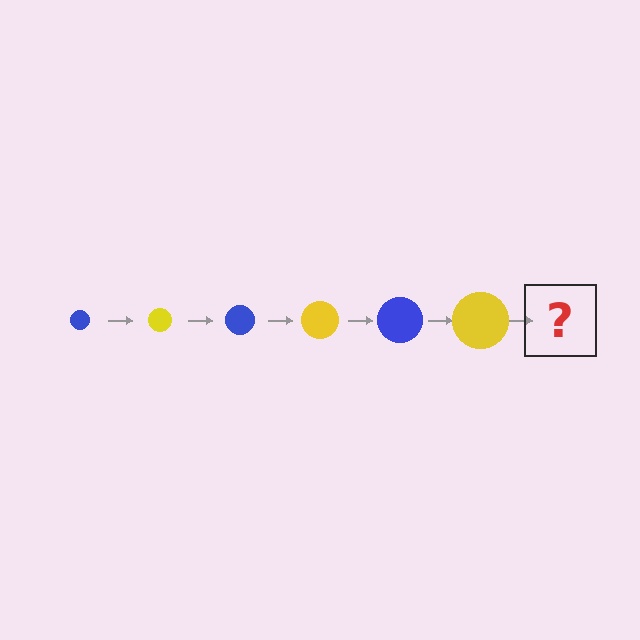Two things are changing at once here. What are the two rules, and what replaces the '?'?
The two rules are that the circle grows larger each step and the color cycles through blue and yellow. The '?' should be a blue circle, larger than the previous one.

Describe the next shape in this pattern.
It should be a blue circle, larger than the previous one.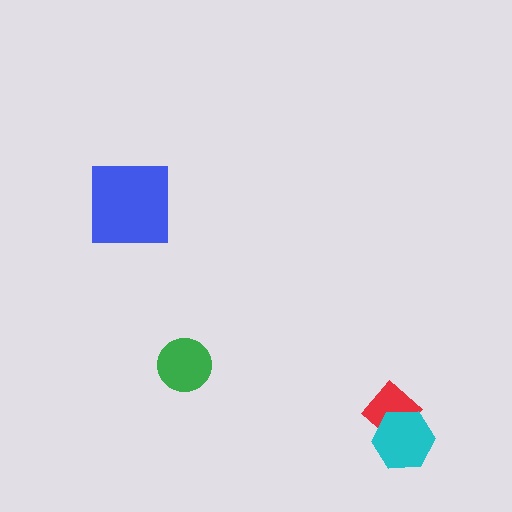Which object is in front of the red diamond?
The cyan hexagon is in front of the red diamond.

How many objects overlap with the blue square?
0 objects overlap with the blue square.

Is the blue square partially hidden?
No, no other shape covers it.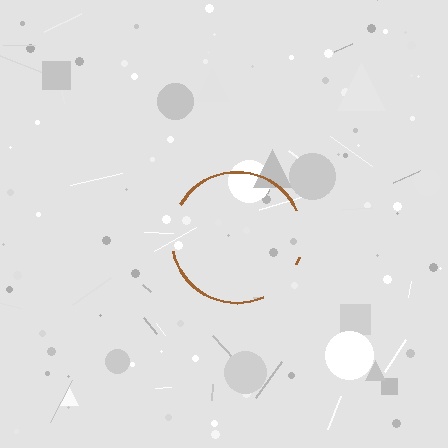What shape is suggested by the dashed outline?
The dashed outline suggests a circle.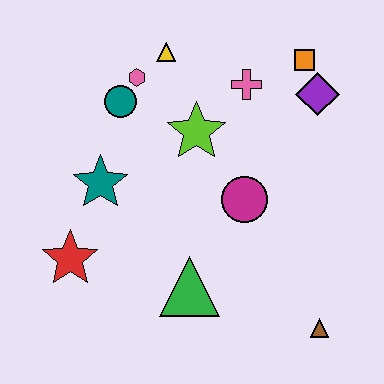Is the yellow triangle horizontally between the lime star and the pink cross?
No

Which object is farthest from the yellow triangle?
The brown triangle is farthest from the yellow triangle.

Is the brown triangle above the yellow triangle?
No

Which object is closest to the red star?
The teal star is closest to the red star.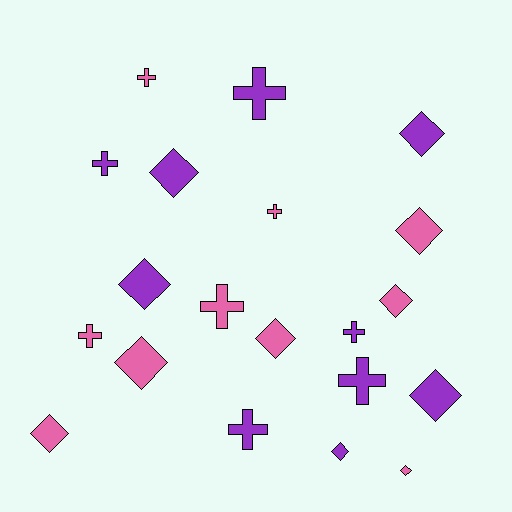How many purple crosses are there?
There are 5 purple crosses.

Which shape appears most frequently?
Diamond, with 11 objects.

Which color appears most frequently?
Pink, with 10 objects.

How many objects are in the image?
There are 20 objects.